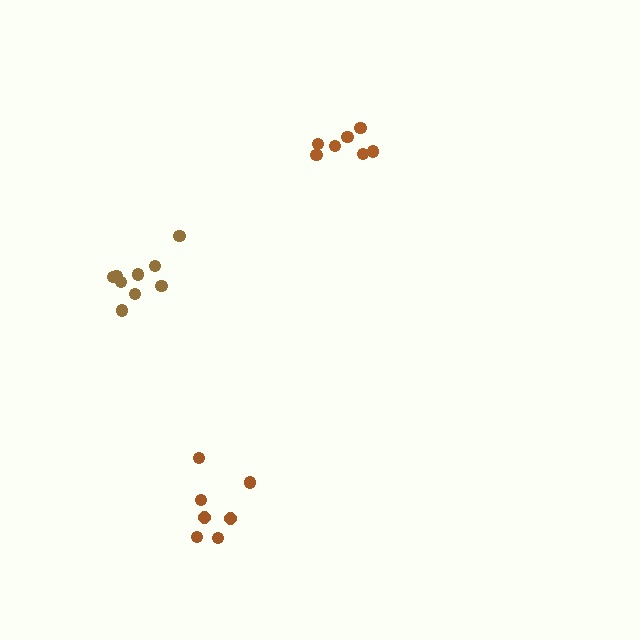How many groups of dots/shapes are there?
There are 3 groups.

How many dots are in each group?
Group 1: 7 dots, Group 2: 9 dots, Group 3: 7 dots (23 total).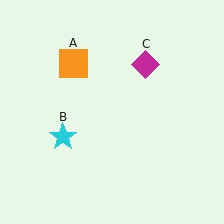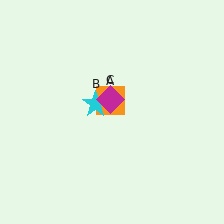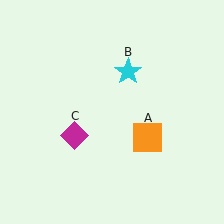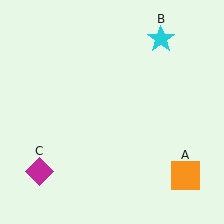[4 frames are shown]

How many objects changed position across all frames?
3 objects changed position: orange square (object A), cyan star (object B), magenta diamond (object C).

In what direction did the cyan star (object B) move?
The cyan star (object B) moved up and to the right.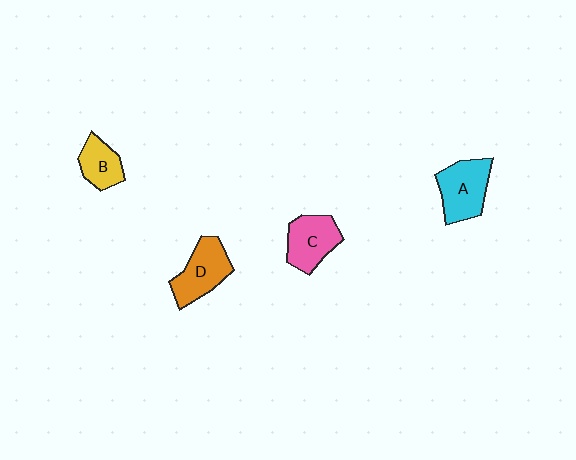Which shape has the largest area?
Shape A (cyan).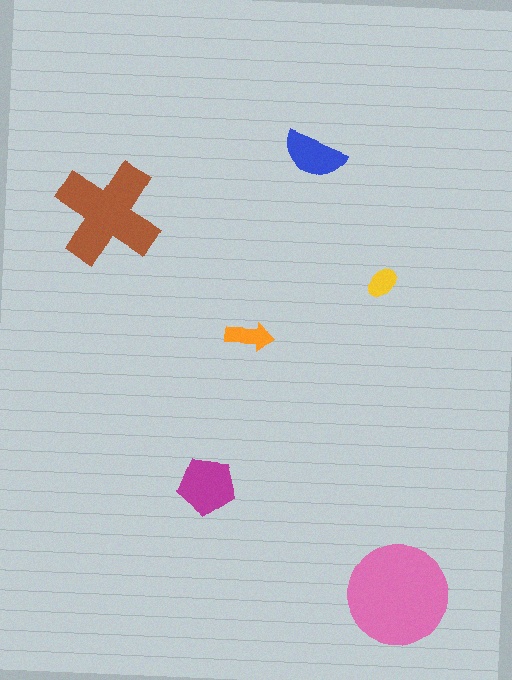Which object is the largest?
The pink circle.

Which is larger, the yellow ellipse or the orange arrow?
The orange arrow.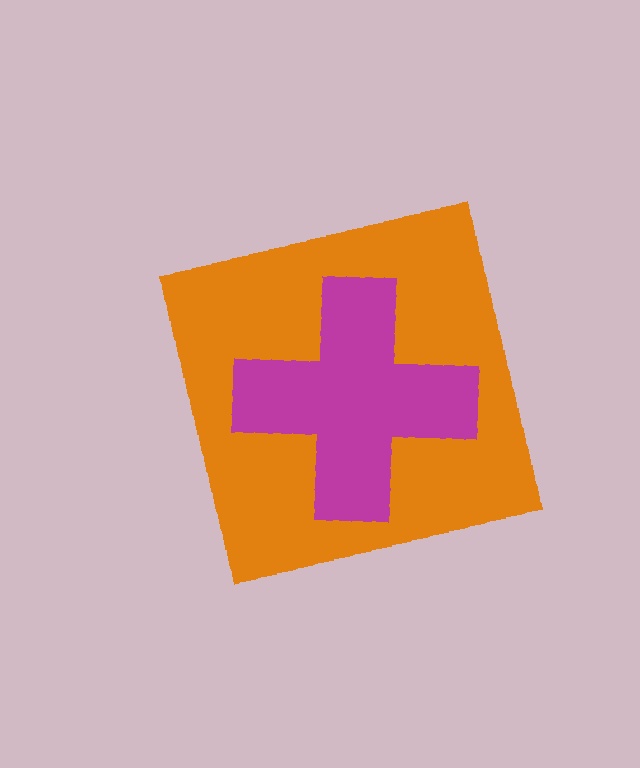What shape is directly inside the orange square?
The magenta cross.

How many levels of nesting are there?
2.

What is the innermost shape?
The magenta cross.